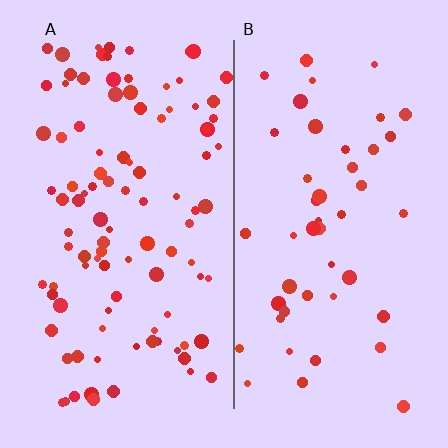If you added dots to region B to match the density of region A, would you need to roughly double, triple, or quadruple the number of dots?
Approximately double.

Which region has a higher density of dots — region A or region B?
A (the left).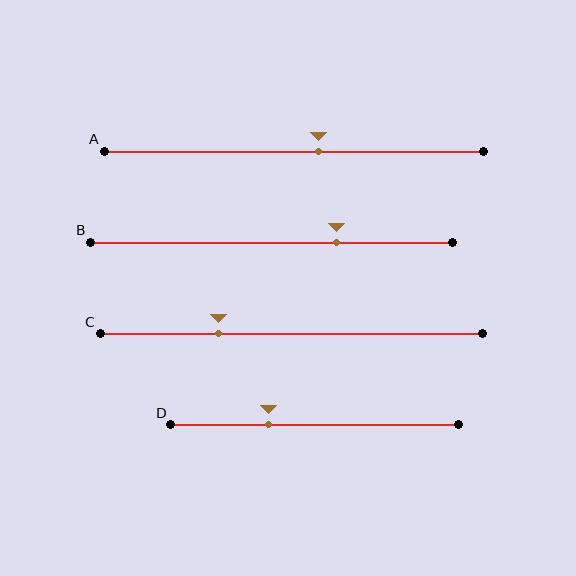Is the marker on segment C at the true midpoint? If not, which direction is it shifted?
No, the marker on segment C is shifted to the left by about 19% of the segment length.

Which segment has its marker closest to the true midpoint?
Segment A has its marker closest to the true midpoint.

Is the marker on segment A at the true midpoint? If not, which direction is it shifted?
No, the marker on segment A is shifted to the right by about 7% of the segment length.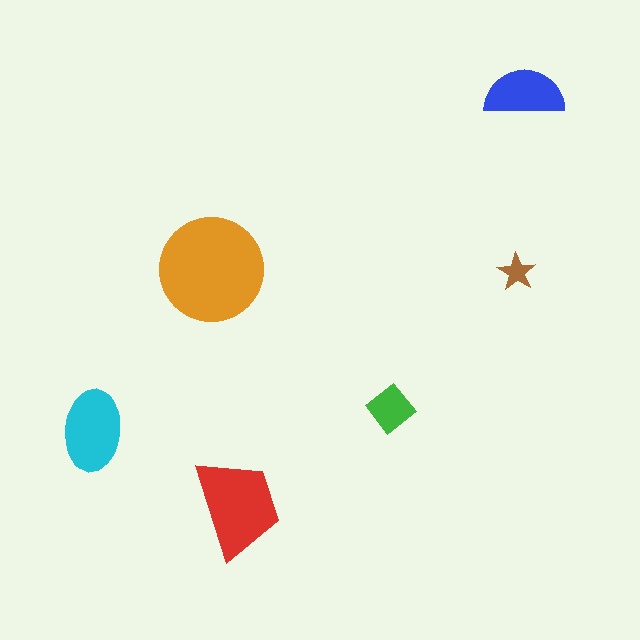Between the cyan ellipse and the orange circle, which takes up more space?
The orange circle.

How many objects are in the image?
There are 6 objects in the image.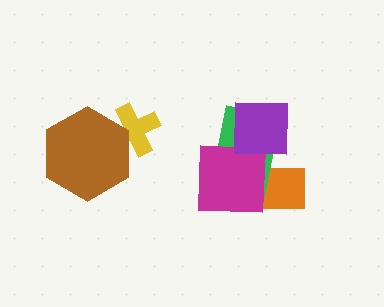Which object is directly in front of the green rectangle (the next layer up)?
The magenta square is directly in front of the green rectangle.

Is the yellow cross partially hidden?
Yes, it is partially covered by another shape.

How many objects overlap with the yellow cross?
1 object overlaps with the yellow cross.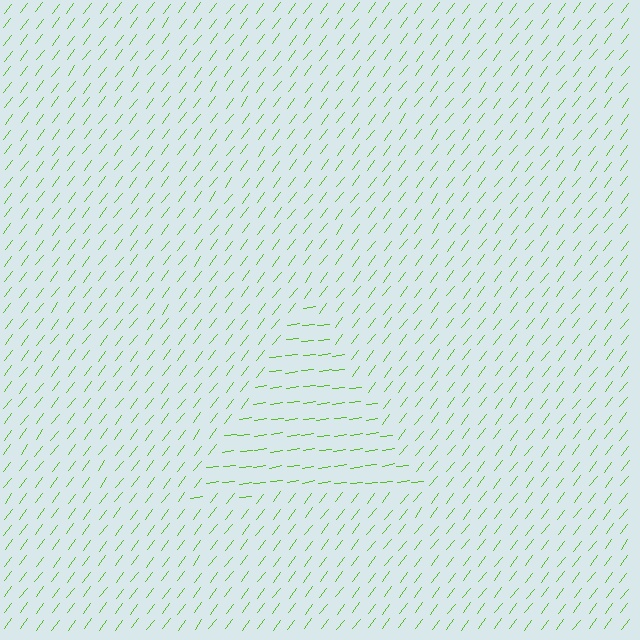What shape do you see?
I see a triangle.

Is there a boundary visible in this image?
Yes, there is a texture boundary formed by a change in line orientation.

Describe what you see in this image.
The image is filled with small lime line segments. A triangle region in the image has lines oriented differently from the surrounding lines, creating a visible texture boundary.